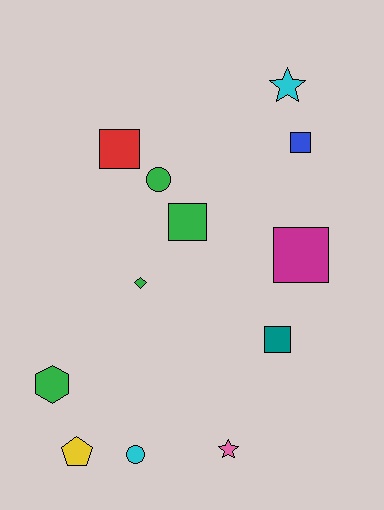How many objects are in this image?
There are 12 objects.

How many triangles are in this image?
There are no triangles.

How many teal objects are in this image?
There is 1 teal object.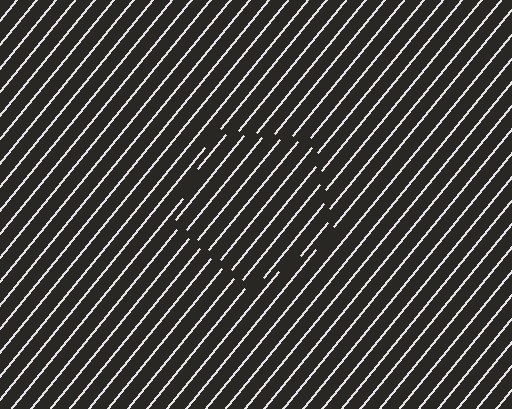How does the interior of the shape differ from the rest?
The interior of the shape contains the same grating, shifted by half a period — the contour is defined by the phase discontinuity where line-ends from the inner and outer gratings abut.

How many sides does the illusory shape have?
5 sides — the line-ends trace a pentagon.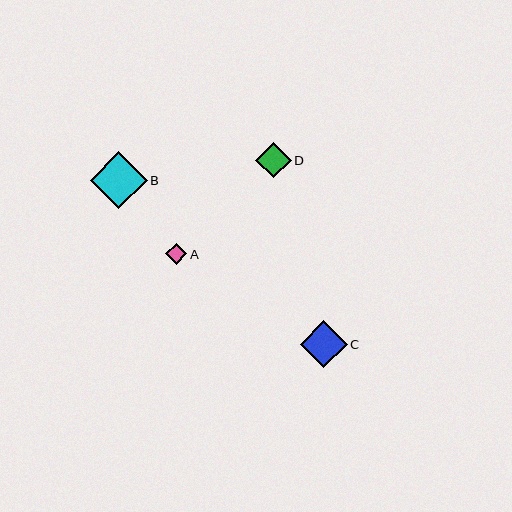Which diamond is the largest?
Diamond B is the largest with a size of approximately 57 pixels.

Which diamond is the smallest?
Diamond A is the smallest with a size of approximately 21 pixels.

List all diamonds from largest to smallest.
From largest to smallest: B, C, D, A.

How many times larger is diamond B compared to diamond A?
Diamond B is approximately 2.7 times the size of diamond A.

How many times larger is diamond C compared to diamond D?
Diamond C is approximately 1.3 times the size of diamond D.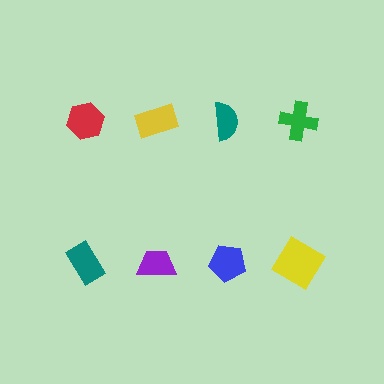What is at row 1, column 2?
A yellow rectangle.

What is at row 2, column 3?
A blue pentagon.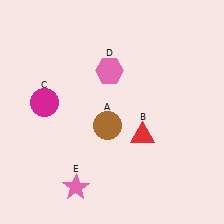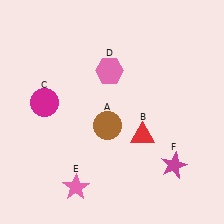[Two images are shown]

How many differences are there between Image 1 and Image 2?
There is 1 difference between the two images.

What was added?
A magenta star (F) was added in Image 2.